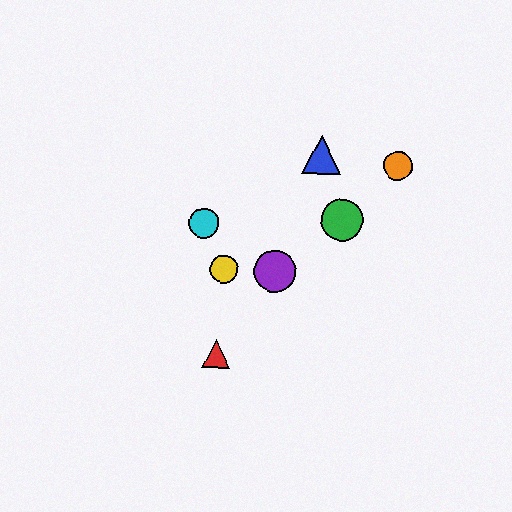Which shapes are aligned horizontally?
The yellow circle, the purple circle are aligned horizontally.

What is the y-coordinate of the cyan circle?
The cyan circle is at y≈223.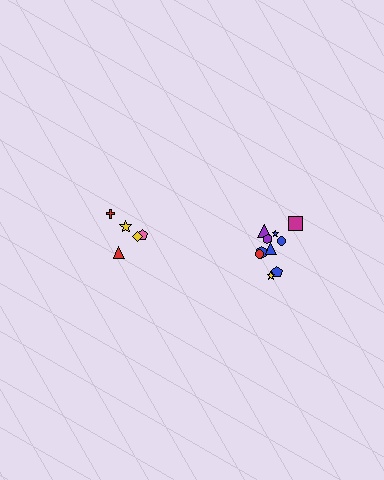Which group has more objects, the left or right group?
The right group.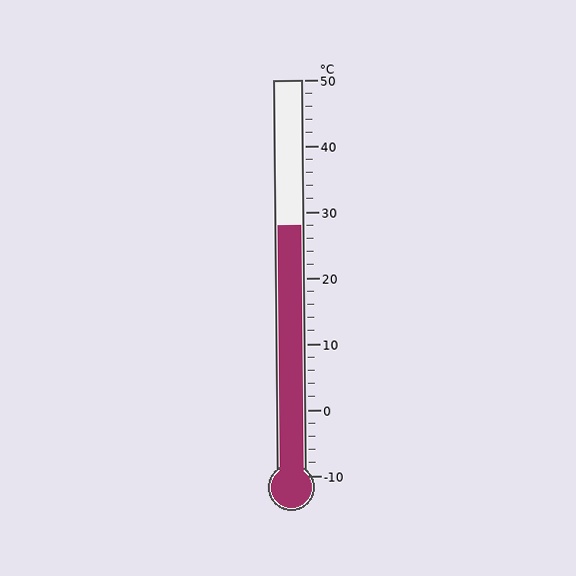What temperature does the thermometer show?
The thermometer shows approximately 28°C.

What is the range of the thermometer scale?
The thermometer scale ranges from -10°C to 50°C.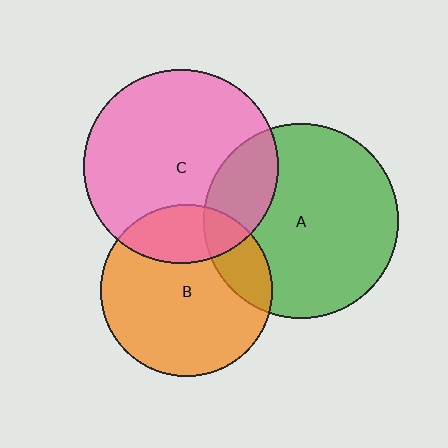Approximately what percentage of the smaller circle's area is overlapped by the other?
Approximately 20%.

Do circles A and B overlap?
Yes.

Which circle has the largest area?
Circle A (green).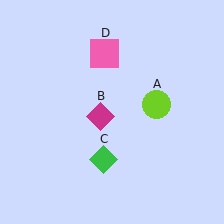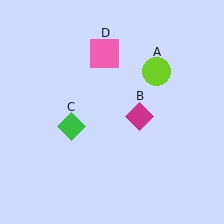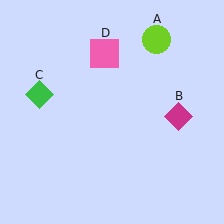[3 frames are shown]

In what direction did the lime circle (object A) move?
The lime circle (object A) moved up.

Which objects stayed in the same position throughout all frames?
Pink square (object D) remained stationary.